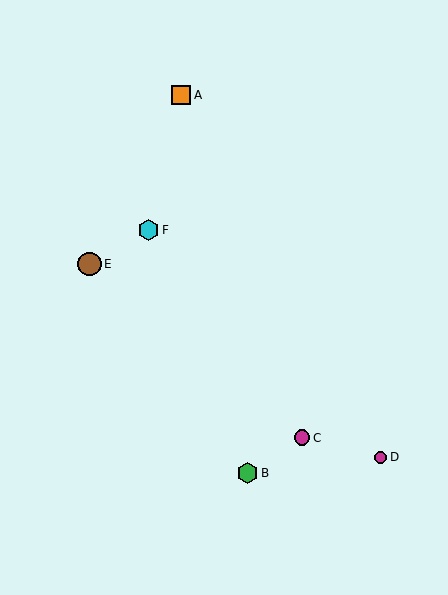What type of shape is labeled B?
Shape B is a green hexagon.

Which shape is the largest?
The brown circle (labeled E) is the largest.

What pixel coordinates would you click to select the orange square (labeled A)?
Click at (181, 95) to select the orange square A.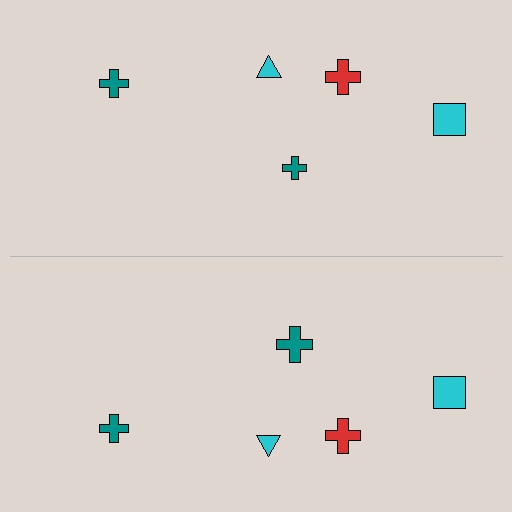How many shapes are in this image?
There are 10 shapes in this image.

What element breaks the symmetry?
The teal cross on the bottom side has a different size than its mirror counterpart.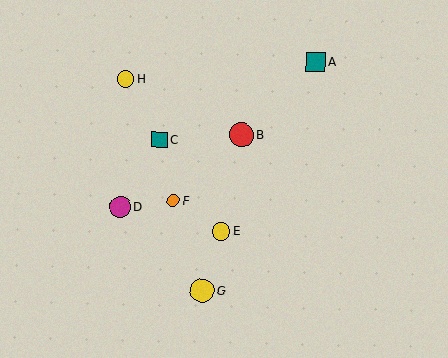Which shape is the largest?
The red circle (labeled B) is the largest.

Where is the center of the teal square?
The center of the teal square is at (160, 140).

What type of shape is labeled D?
Shape D is a magenta circle.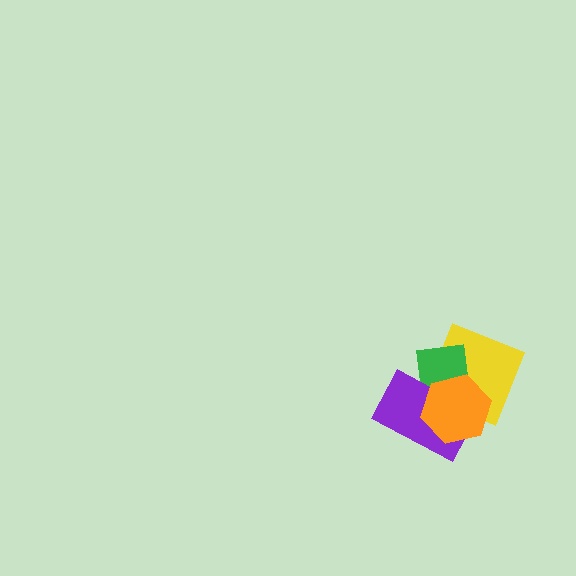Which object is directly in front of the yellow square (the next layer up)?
The green square is directly in front of the yellow square.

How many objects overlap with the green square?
3 objects overlap with the green square.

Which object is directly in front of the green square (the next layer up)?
The purple rectangle is directly in front of the green square.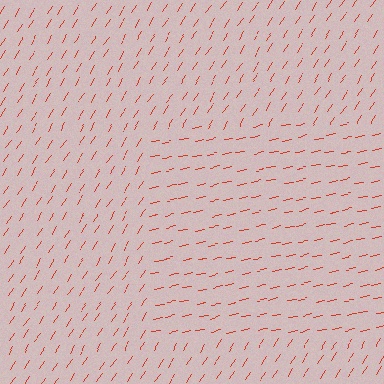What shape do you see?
I see a rectangle.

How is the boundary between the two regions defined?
The boundary is defined purely by a change in line orientation (approximately 45 degrees difference). All lines are the same color and thickness.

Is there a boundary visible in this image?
Yes, there is a texture boundary formed by a change in line orientation.